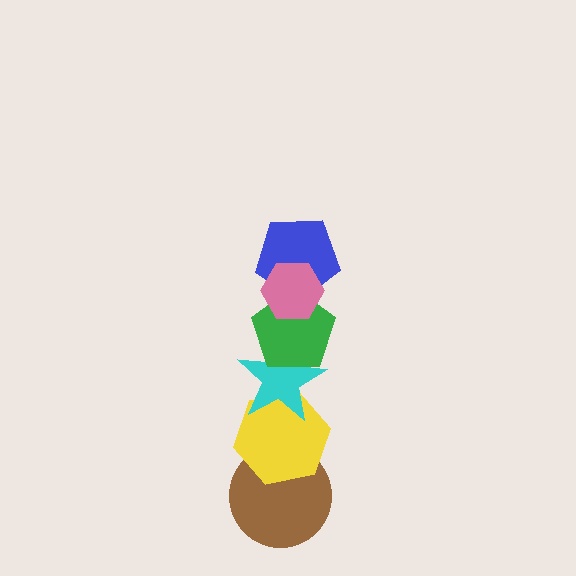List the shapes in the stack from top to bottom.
From top to bottom: the pink hexagon, the blue pentagon, the green pentagon, the cyan star, the yellow hexagon, the brown circle.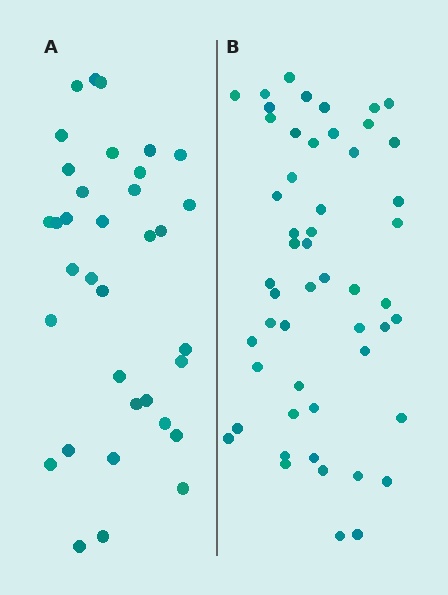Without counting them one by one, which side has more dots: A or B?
Region B (the right region) has more dots.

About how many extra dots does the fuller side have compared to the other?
Region B has approximately 15 more dots than region A.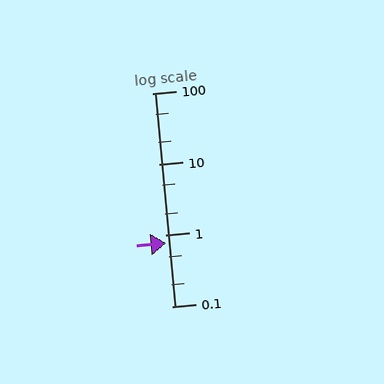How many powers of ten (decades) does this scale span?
The scale spans 3 decades, from 0.1 to 100.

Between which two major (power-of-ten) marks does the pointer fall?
The pointer is between 0.1 and 1.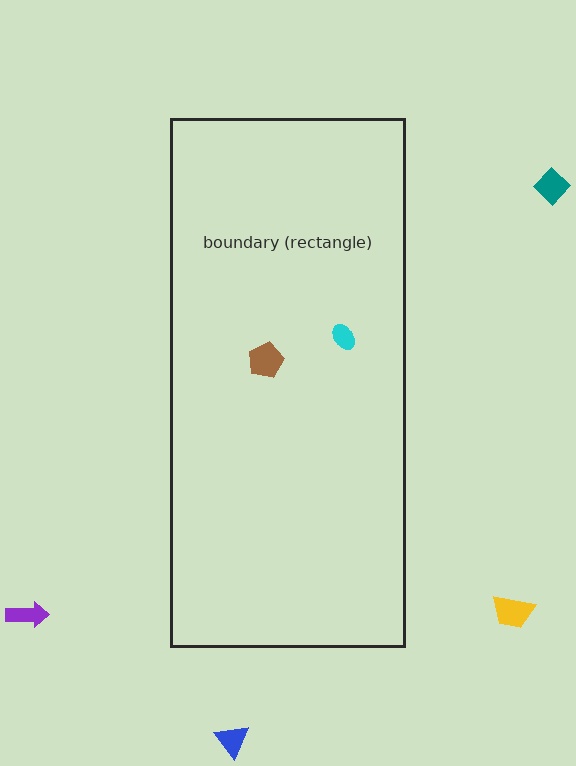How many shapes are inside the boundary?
2 inside, 4 outside.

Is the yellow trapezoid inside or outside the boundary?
Outside.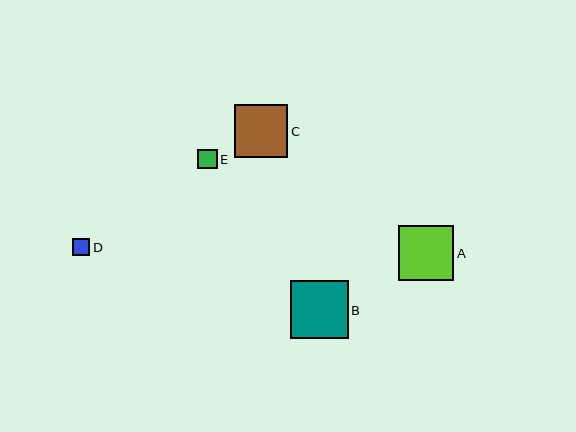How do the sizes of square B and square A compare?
Square B and square A are approximately the same size.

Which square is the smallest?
Square D is the smallest with a size of approximately 17 pixels.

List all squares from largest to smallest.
From largest to smallest: B, A, C, E, D.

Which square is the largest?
Square B is the largest with a size of approximately 58 pixels.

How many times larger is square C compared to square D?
Square C is approximately 3.1 times the size of square D.